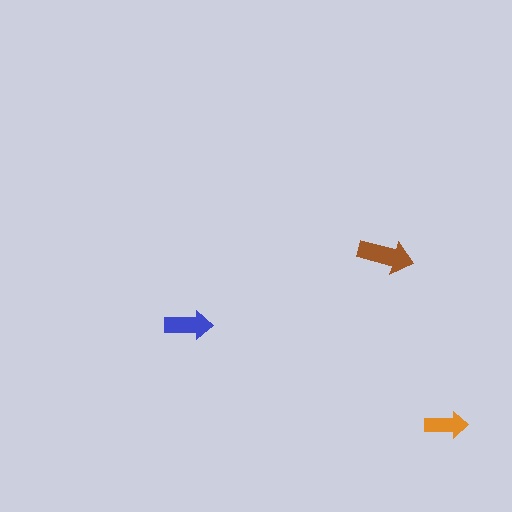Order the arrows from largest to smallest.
the brown one, the blue one, the orange one.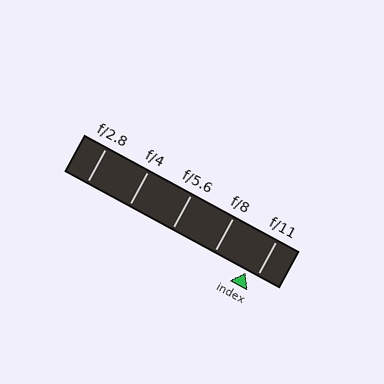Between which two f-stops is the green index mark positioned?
The index mark is between f/8 and f/11.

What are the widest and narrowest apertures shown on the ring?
The widest aperture shown is f/2.8 and the narrowest is f/11.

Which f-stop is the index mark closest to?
The index mark is closest to f/11.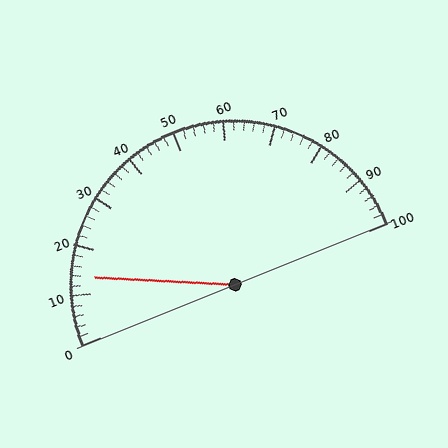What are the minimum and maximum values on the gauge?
The gauge ranges from 0 to 100.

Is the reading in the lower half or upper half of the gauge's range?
The reading is in the lower half of the range (0 to 100).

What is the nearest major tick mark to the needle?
The nearest major tick mark is 10.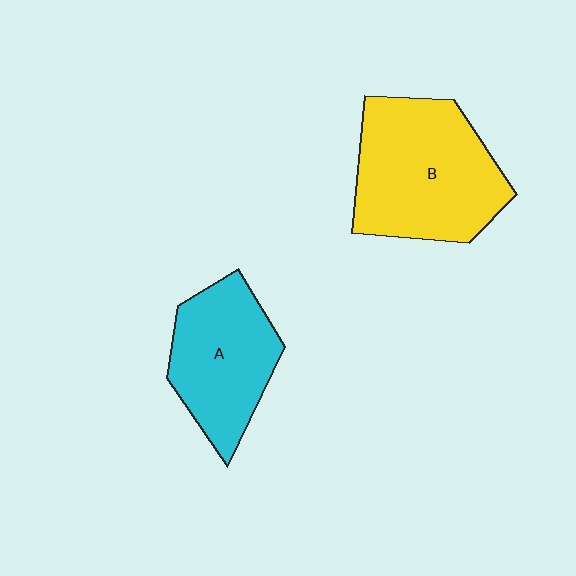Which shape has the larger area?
Shape B (yellow).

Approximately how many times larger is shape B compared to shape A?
Approximately 1.3 times.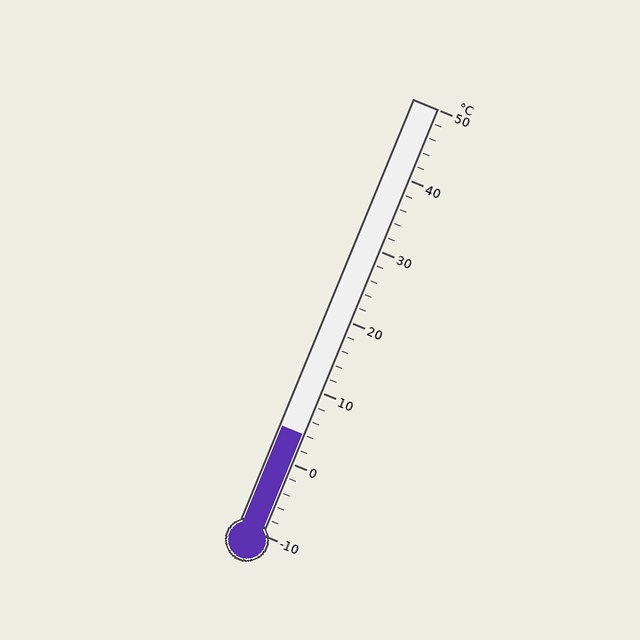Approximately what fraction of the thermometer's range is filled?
The thermometer is filled to approximately 25% of its range.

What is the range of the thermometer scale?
The thermometer scale ranges from -10°C to 50°C.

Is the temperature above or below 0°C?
The temperature is above 0°C.